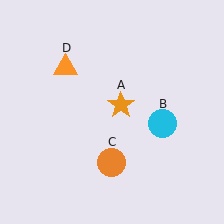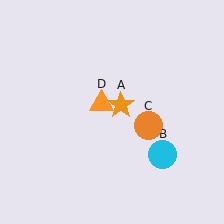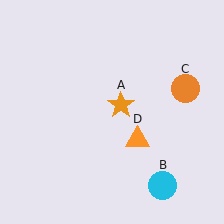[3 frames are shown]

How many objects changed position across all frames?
3 objects changed position: cyan circle (object B), orange circle (object C), orange triangle (object D).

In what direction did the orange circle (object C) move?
The orange circle (object C) moved up and to the right.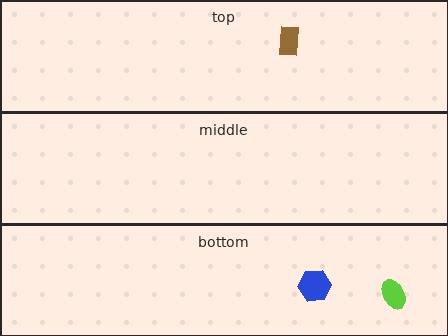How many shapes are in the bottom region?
2.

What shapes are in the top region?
The brown rectangle.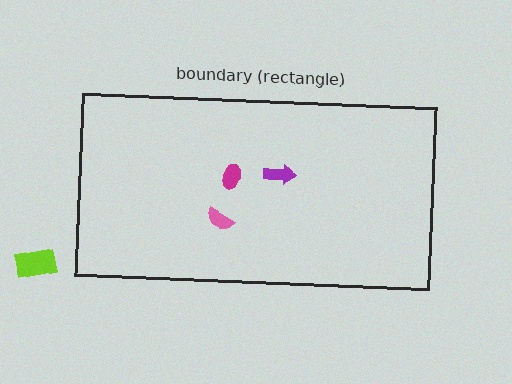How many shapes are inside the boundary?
3 inside, 1 outside.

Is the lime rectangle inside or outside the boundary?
Outside.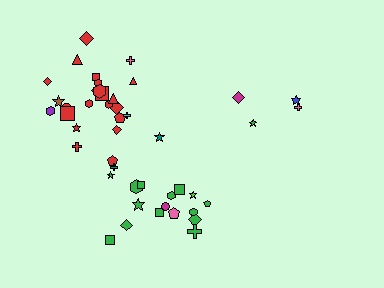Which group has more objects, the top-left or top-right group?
The top-left group.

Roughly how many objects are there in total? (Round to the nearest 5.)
Roughly 45 objects in total.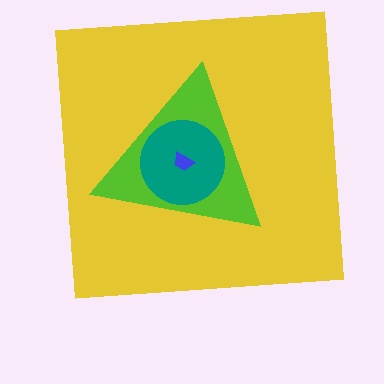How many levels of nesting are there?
4.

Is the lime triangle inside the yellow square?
Yes.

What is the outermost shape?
The yellow square.